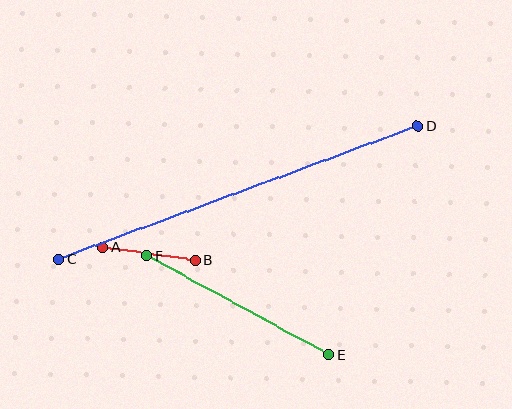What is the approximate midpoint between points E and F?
The midpoint is at approximately (238, 305) pixels.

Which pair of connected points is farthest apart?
Points C and D are farthest apart.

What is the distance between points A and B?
The distance is approximately 94 pixels.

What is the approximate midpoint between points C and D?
The midpoint is at approximately (238, 192) pixels.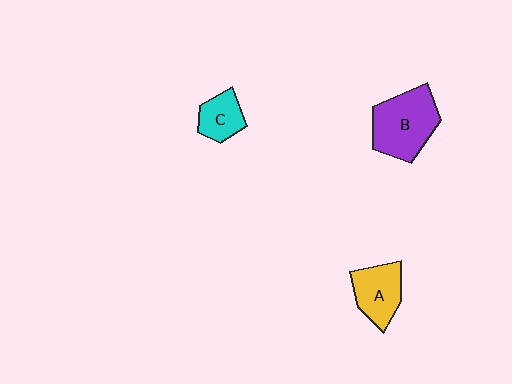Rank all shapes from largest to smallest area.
From largest to smallest: B (purple), A (yellow), C (cyan).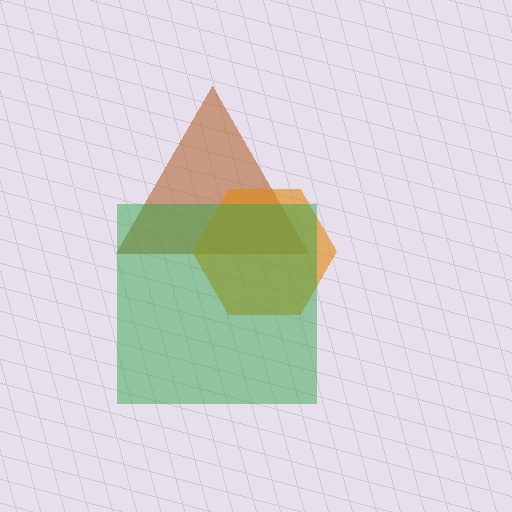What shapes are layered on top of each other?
The layered shapes are: a brown triangle, an orange hexagon, a green square.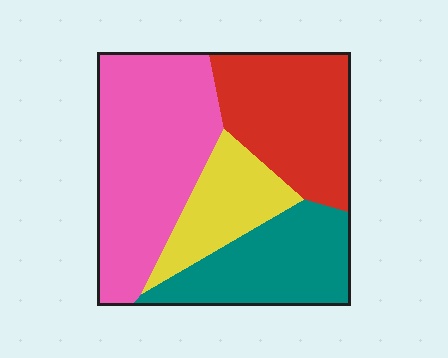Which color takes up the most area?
Pink, at roughly 35%.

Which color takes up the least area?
Yellow, at roughly 15%.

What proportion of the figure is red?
Red takes up about one quarter (1/4) of the figure.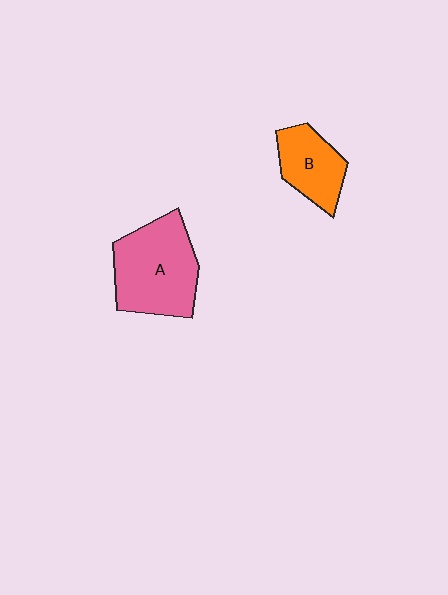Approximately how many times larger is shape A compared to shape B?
Approximately 1.7 times.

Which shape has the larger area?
Shape A (pink).